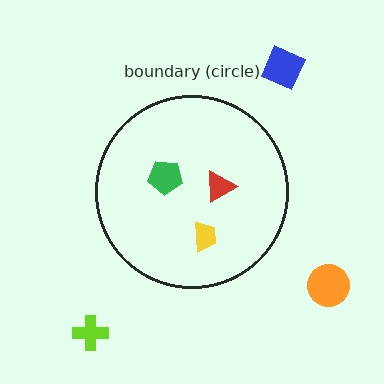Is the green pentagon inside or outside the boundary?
Inside.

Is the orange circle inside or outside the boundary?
Outside.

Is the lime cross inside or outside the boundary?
Outside.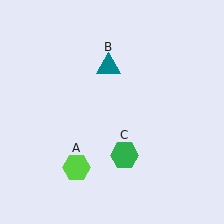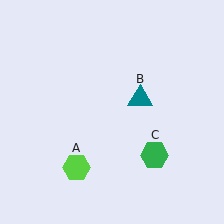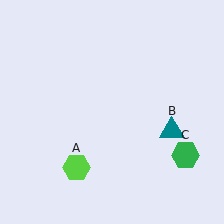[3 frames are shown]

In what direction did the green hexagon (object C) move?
The green hexagon (object C) moved right.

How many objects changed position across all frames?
2 objects changed position: teal triangle (object B), green hexagon (object C).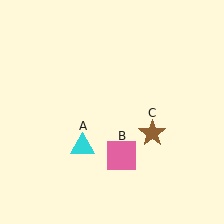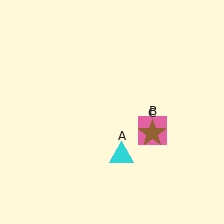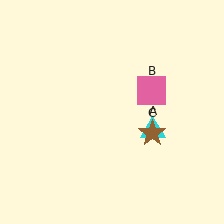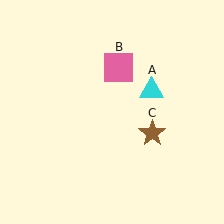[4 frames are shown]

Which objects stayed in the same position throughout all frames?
Brown star (object C) remained stationary.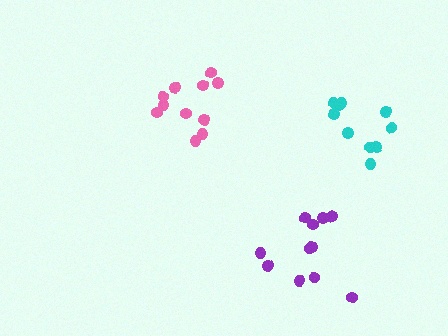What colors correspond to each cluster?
The clusters are colored: cyan, purple, pink.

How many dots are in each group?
Group 1: 10 dots, Group 2: 11 dots, Group 3: 11 dots (32 total).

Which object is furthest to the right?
The cyan cluster is rightmost.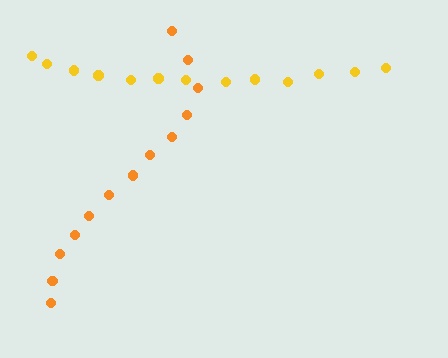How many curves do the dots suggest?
There are 2 distinct paths.